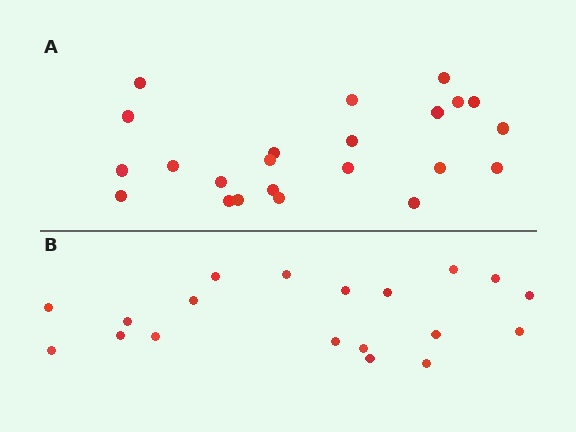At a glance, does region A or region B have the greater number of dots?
Region A (the top region) has more dots.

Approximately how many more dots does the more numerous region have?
Region A has about 4 more dots than region B.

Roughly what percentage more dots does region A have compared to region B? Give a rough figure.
About 20% more.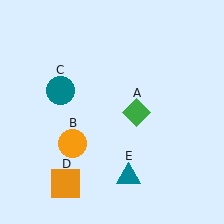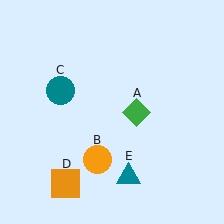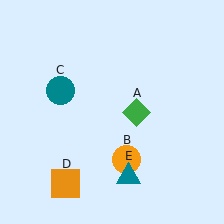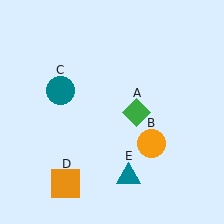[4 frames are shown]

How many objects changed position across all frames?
1 object changed position: orange circle (object B).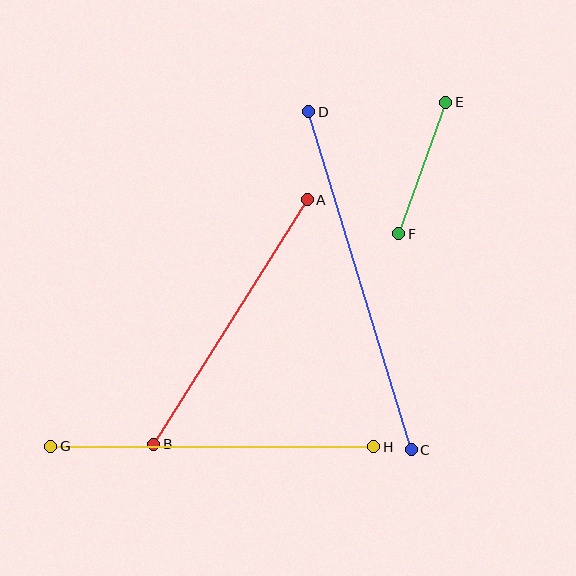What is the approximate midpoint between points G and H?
The midpoint is at approximately (212, 446) pixels.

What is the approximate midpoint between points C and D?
The midpoint is at approximately (360, 281) pixels.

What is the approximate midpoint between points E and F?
The midpoint is at approximately (422, 168) pixels.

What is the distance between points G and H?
The distance is approximately 323 pixels.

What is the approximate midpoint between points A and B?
The midpoint is at approximately (230, 322) pixels.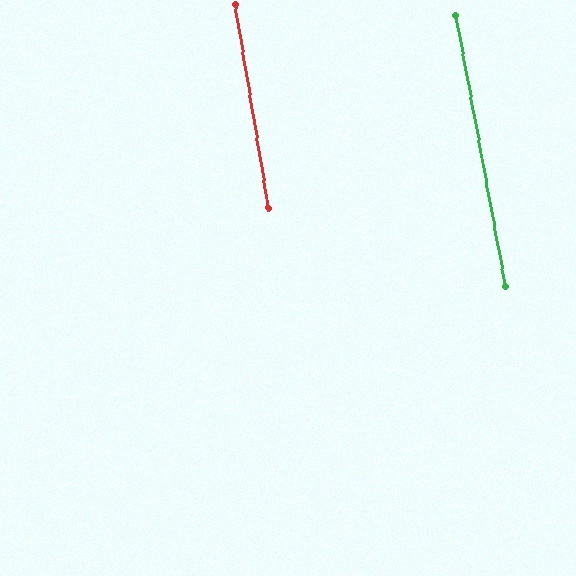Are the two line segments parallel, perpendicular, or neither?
Parallel — their directions differ by only 1.3°.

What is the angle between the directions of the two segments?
Approximately 1 degree.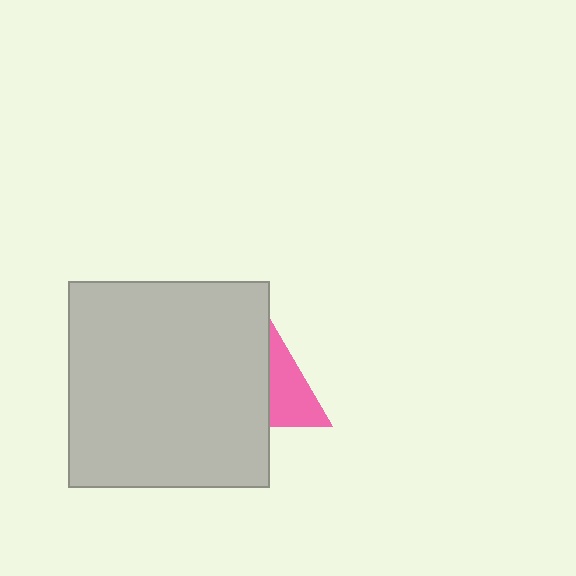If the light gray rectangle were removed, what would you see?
You would see the complete pink triangle.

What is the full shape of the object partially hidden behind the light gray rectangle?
The partially hidden object is a pink triangle.